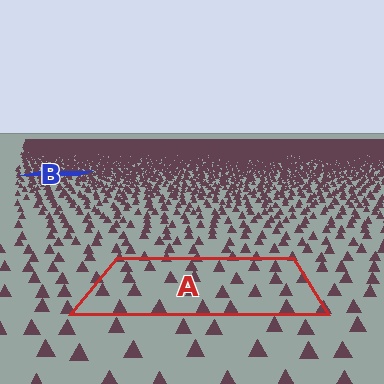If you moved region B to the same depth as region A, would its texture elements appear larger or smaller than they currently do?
They would appear larger. At a closer depth, the same texture elements are projected at a bigger on-screen size.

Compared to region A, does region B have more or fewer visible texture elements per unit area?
Region B has more texture elements per unit area — they are packed more densely because it is farther away.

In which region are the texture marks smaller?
The texture marks are smaller in region B, because it is farther away.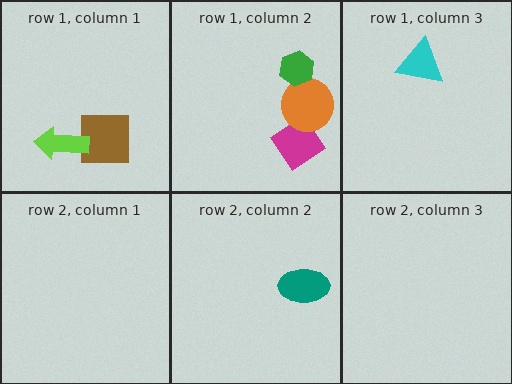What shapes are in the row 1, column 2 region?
The magenta diamond, the orange circle, the green hexagon.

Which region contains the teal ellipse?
The row 2, column 2 region.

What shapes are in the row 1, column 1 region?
The brown square, the lime arrow.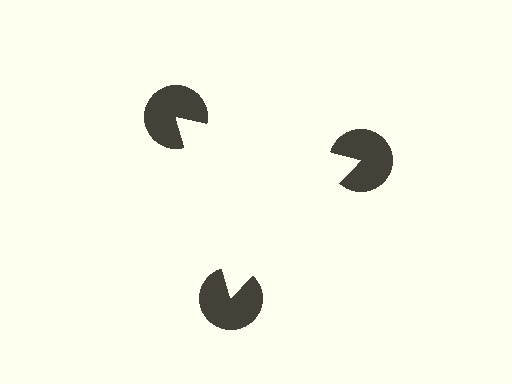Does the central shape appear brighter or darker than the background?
It typically appears slightly brighter than the background, even though no actual brightness change is drawn.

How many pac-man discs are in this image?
There are 3 — one at each vertex of the illusory triangle.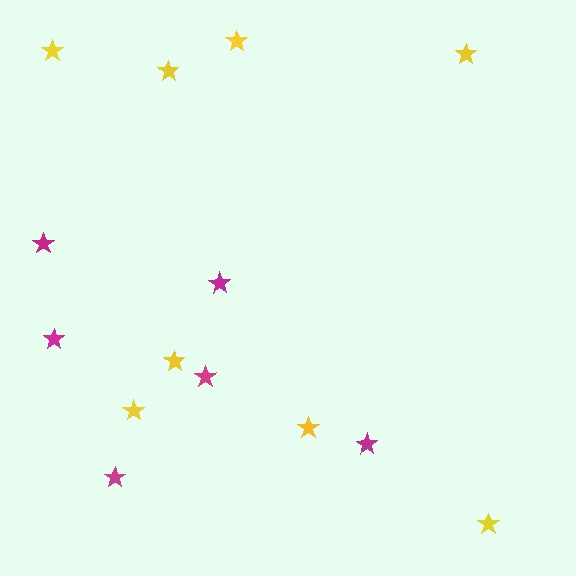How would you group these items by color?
There are 2 groups: one group of magenta stars (6) and one group of yellow stars (8).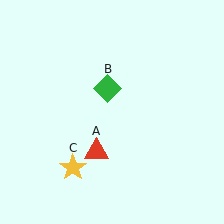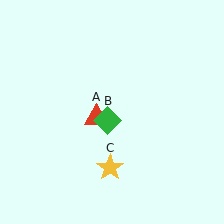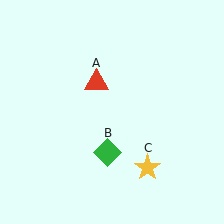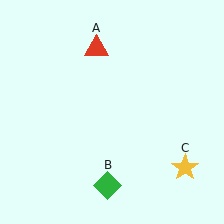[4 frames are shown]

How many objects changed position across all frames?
3 objects changed position: red triangle (object A), green diamond (object B), yellow star (object C).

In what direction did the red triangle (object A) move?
The red triangle (object A) moved up.